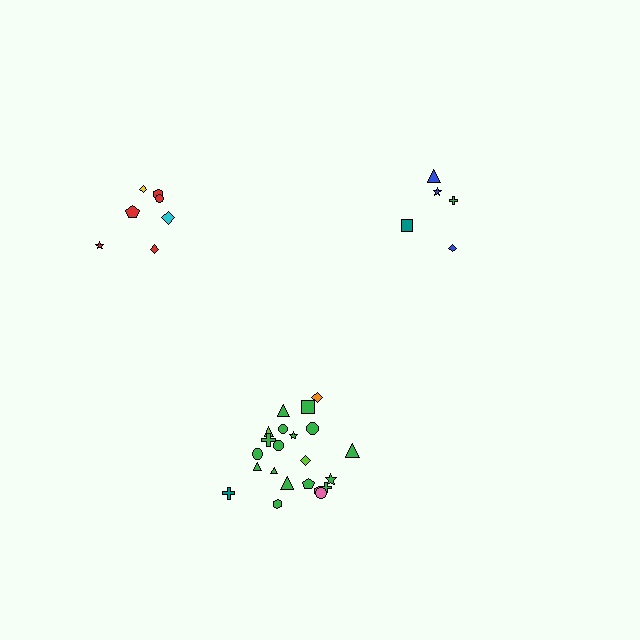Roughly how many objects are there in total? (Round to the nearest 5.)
Roughly 35 objects in total.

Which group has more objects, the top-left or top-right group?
The top-left group.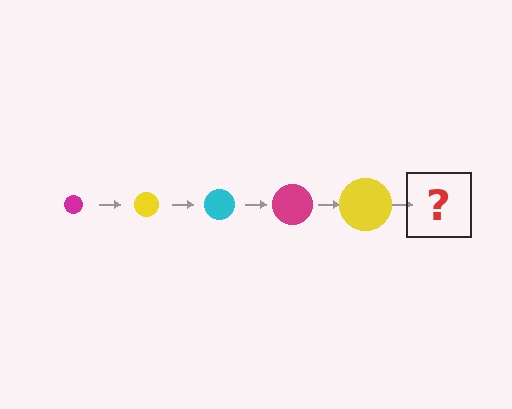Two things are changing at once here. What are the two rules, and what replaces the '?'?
The two rules are that the circle grows larger each step and the color cycles through magenta, yellow, and cyan. The '?' should be a cyan circle, larger than the previous one.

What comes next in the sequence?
The next element should be a cyan circle, larger than the previous one.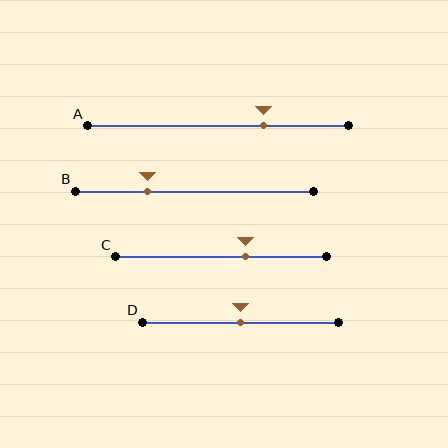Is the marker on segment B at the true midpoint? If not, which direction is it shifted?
No, the marker on segment B is shifted to the left by about 20% of the segment length.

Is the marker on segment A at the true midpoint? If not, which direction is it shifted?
No, the marker on segment A is shifted to the right by about 18% of the segment length.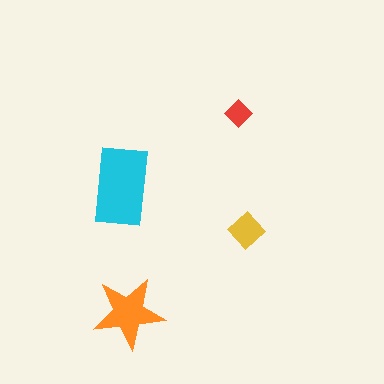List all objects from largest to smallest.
The cyan rectangle, the orange star, the yellow diamond, the red diamond.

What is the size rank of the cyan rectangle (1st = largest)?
1st.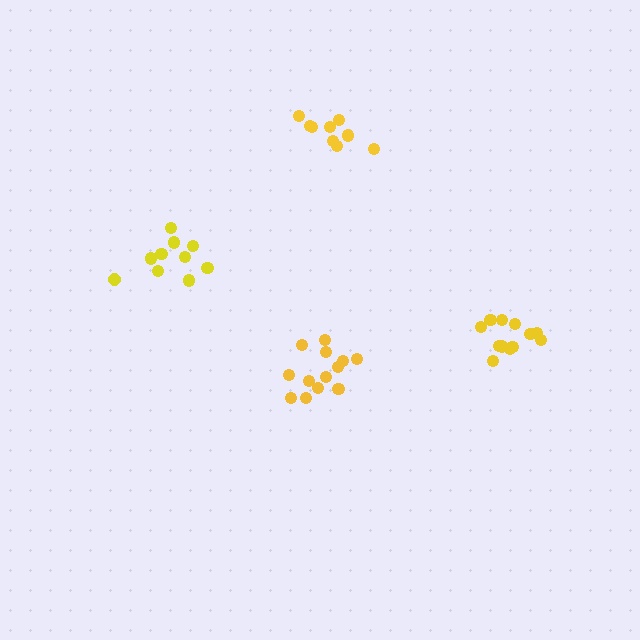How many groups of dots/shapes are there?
There are 4 groups.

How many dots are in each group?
Group 1: 13 dots, Group 2: 13 dots, Group 3: 9 dots, Group 4: 10 dots (45 total).